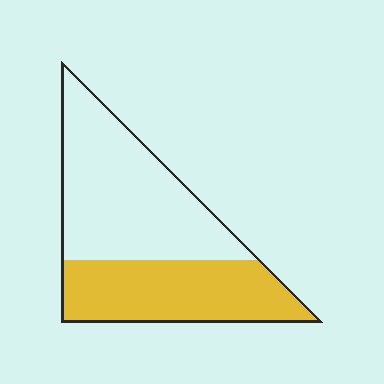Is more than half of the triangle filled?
No.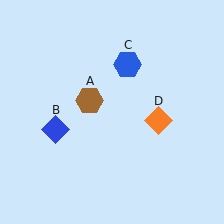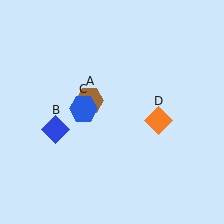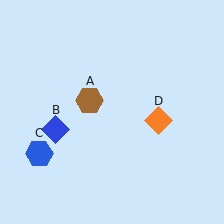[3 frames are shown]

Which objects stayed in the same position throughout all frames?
Brown hexagon (object A) and blue diamond (object B) and orange diamond (object D) remained stationary.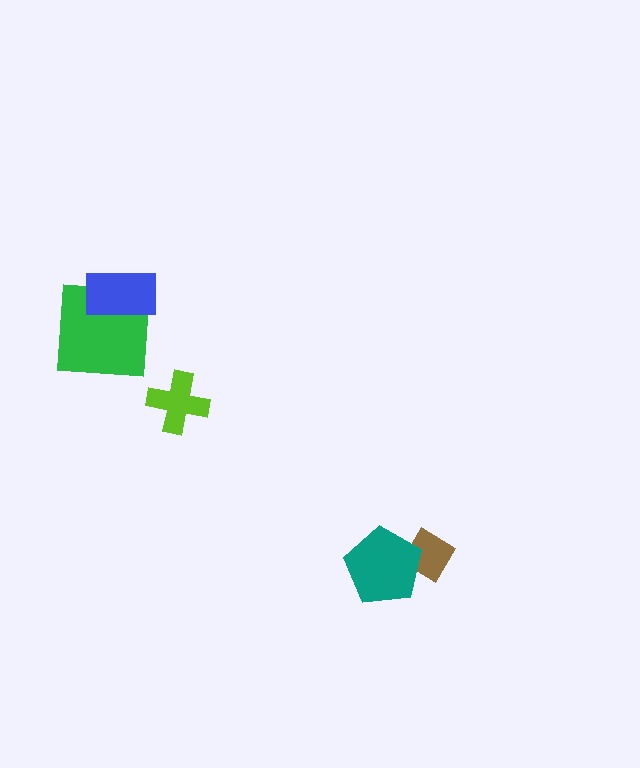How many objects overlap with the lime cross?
0 objects overlap with the lime cross.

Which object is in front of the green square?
The blue rectangle is in front of the green square.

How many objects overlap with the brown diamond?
1 object overlaps with the brown diamond.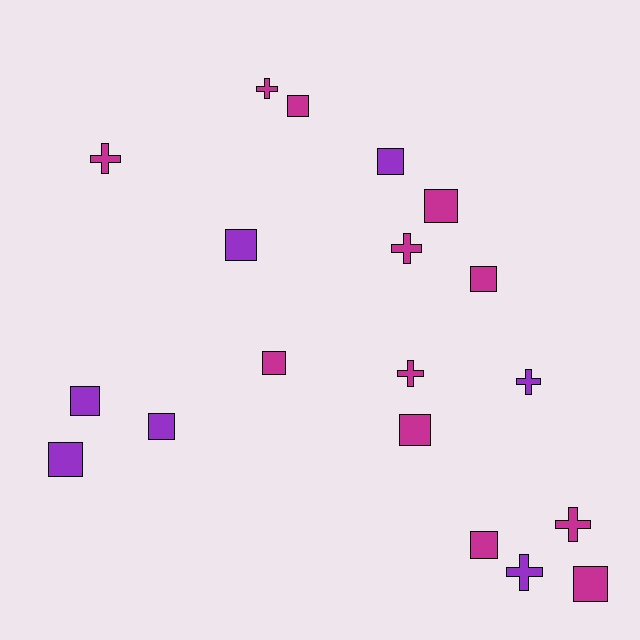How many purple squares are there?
There are 5 purple squares.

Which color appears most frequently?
Magenta, with 12 objects.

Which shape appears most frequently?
Square, with 12 objects.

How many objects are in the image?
There are 19 objects.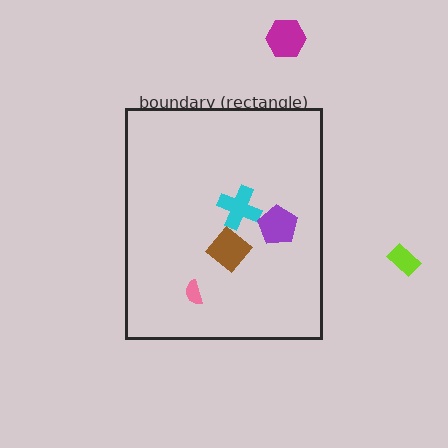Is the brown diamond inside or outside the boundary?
Inside.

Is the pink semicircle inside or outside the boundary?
Inside.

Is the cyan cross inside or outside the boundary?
Inside.